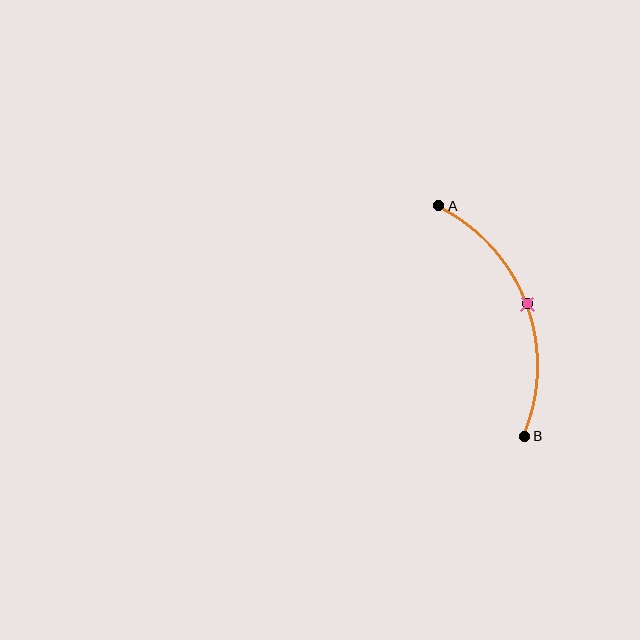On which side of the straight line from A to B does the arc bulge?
The arc bulges to the right of the straight line connecting A and B.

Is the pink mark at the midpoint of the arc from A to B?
Yes. The pink mark lies on the arc at equal arc-length from both A and B — it is the arc midpoint.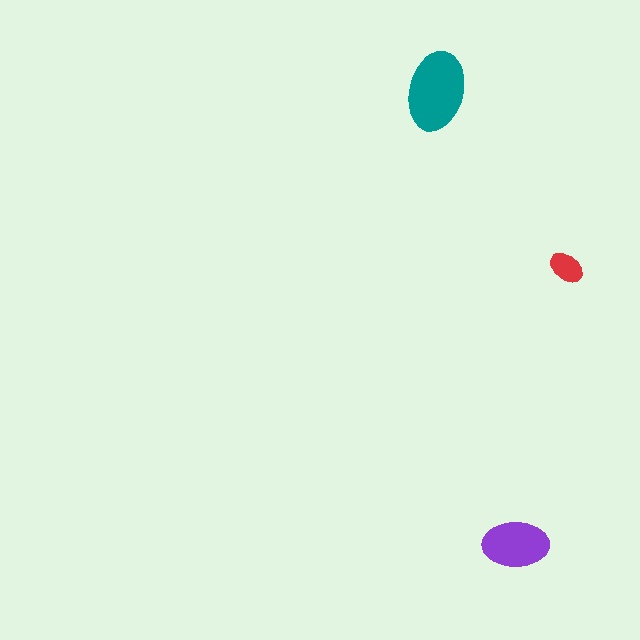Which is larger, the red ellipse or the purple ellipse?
The purple one.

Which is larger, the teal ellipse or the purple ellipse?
The teal one.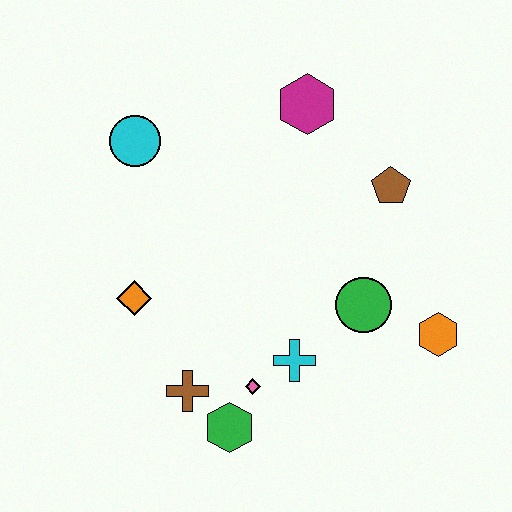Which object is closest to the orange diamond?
The brown cross is closest to the orange diamond.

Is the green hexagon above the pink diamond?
No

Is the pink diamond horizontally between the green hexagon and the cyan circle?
No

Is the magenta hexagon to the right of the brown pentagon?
No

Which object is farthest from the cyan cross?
The cyan circle is farthest from the cyan cross.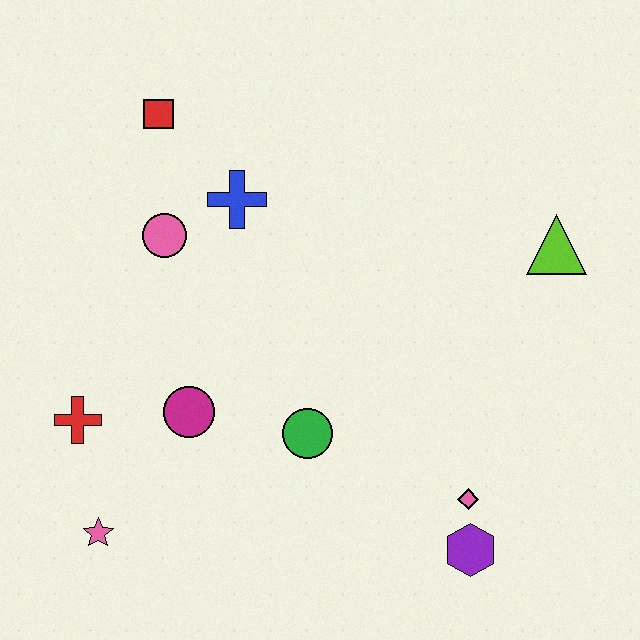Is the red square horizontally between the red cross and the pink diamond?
Yes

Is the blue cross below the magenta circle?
No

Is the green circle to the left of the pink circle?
No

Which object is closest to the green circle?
The magenta circle is closest to the green circle.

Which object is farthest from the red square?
The purple hexagon is farthest from the red square.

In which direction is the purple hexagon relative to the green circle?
The purple hexagon is to the right of the green circle.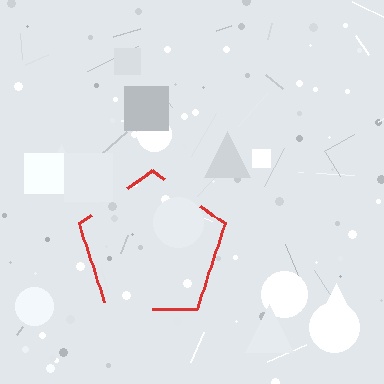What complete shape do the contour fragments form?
The contour fragments form a pentagon.